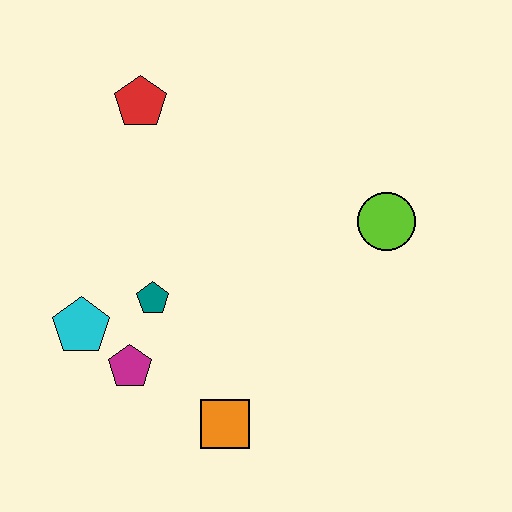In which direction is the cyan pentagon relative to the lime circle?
The cyan pentagon is to the left of the lime circle.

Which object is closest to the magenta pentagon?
The cyan pentagon is closest to the magenta pentagon.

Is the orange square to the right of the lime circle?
No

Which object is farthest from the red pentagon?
The orange square is farthest from the red pentagon.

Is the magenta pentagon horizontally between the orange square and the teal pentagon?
No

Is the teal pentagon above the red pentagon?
No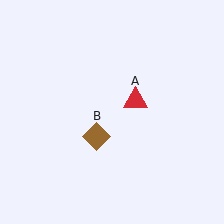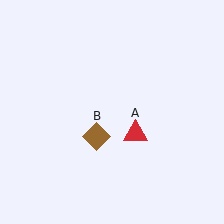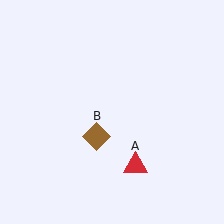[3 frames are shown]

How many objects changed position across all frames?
1 object changed position: red triangle (object A).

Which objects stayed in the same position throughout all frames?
Brown diamond (object B) remained stationary.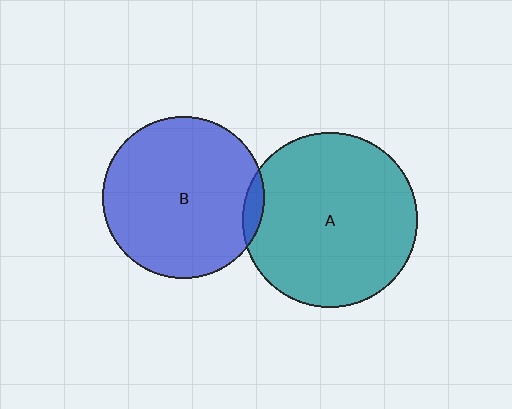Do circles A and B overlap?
Yes.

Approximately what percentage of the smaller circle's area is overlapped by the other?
Approximately 5%.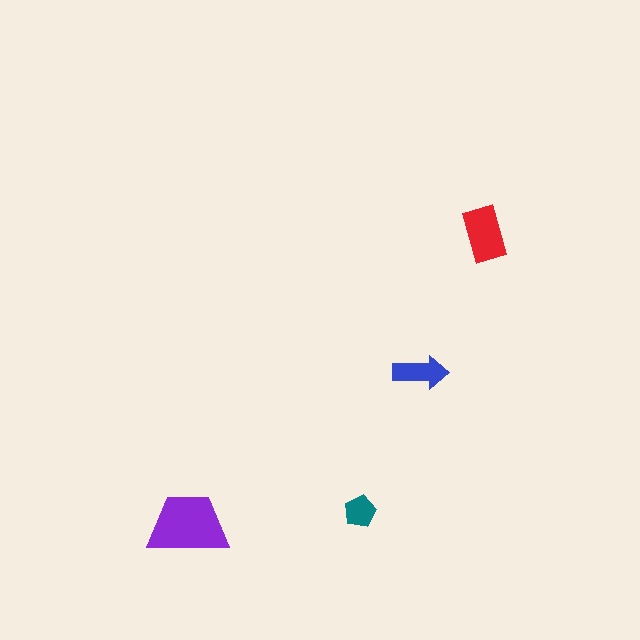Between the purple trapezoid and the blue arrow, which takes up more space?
The purple trapezoid.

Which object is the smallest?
The teal pentagon.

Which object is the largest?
The purple trapezoid.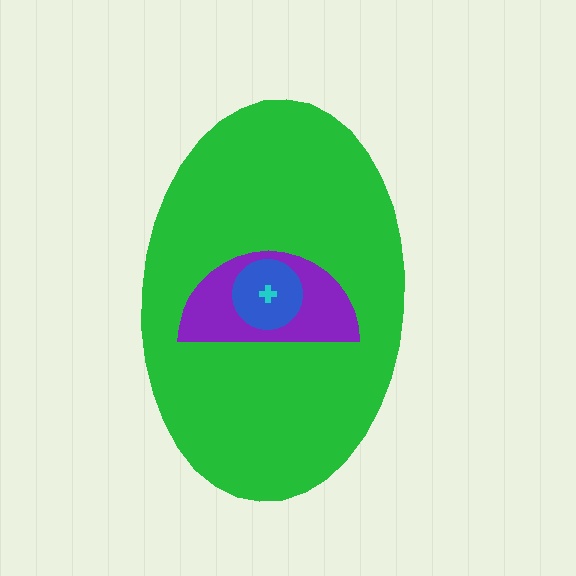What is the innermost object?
The cyan cross.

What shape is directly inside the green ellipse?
The purple semicircle.